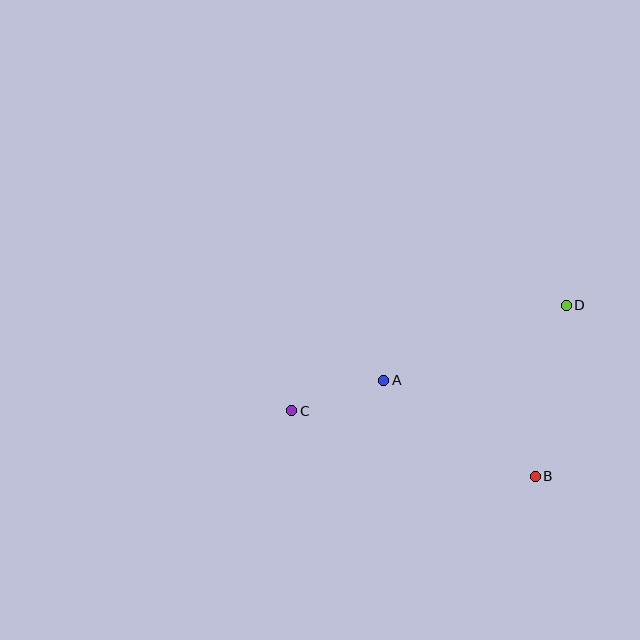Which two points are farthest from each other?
Points C and D are farthest from each other.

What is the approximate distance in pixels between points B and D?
The distance between B and D is approximately 174 pixels.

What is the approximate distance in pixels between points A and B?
The distance between A and B is approximately 179 pixels.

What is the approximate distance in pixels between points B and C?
The distance between B and C is approximately 252 pixels.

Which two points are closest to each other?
Points A and C are closest to each other.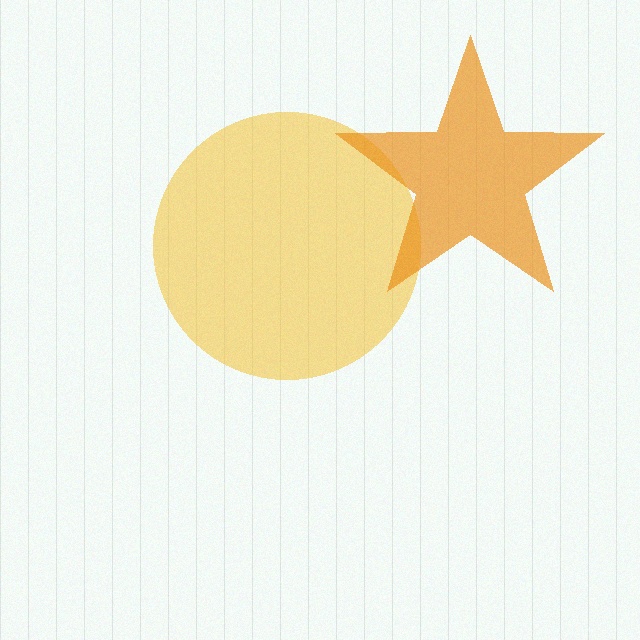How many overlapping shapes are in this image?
There are 2 overlapping shapes in the image.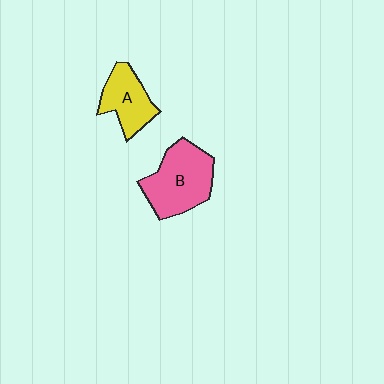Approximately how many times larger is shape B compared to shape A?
Approximately 1.5 times.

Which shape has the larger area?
Shape B (pink).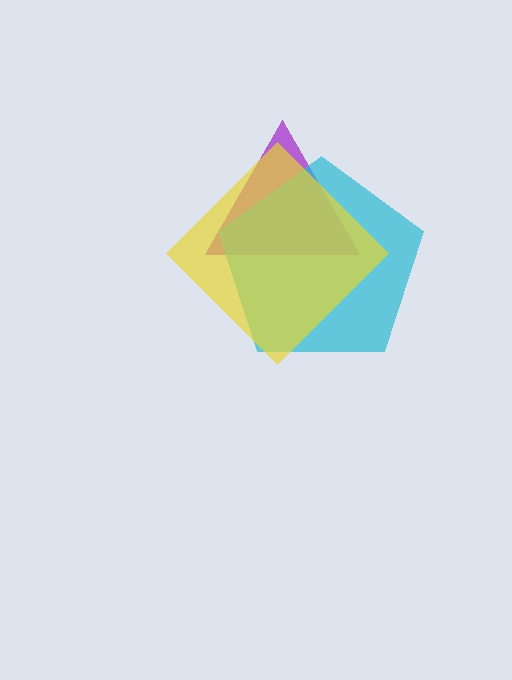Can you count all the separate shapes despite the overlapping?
Yes, there are 3 separate shapes.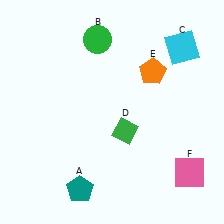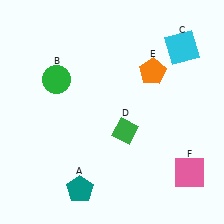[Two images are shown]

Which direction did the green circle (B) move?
The green circle (B) moved left.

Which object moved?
The green circle (B) moved left.